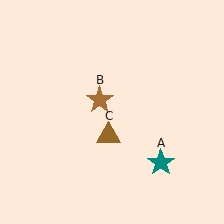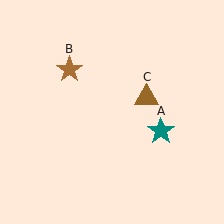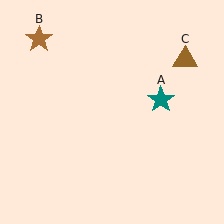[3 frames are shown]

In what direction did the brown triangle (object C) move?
The brown triangle (object C) moved up and to the right.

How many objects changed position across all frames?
3 objects changed position: teal star (object A), brown star (object B), brown triangle (object C).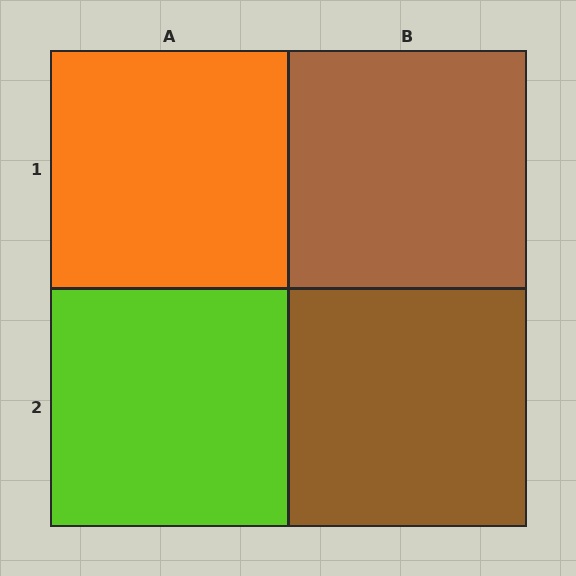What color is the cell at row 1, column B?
Brown.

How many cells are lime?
1 cell is lime.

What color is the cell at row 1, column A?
Orange.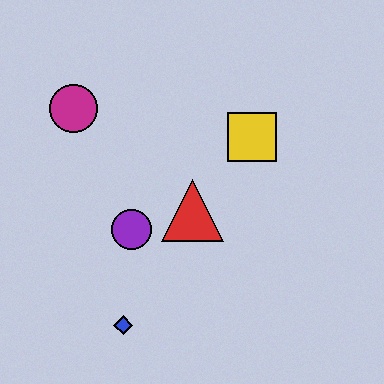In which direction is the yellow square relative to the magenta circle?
The yellow square is to the right of the magenta circle.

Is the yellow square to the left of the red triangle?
No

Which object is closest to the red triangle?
The purple circle is closest to the red triangle.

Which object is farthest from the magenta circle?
The blue diamond is farthest from the magenta circle.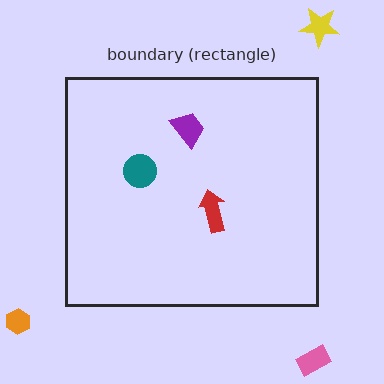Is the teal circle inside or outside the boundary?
Inside.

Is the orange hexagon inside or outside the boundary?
Outside.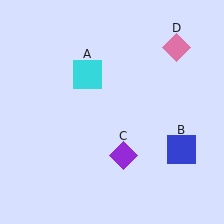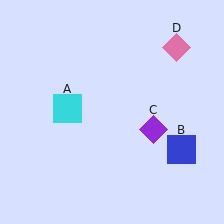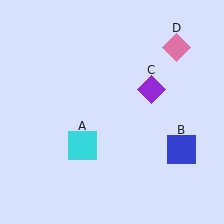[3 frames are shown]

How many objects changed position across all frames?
2 objects changed position: cyan square (object A), purple diamond (object C).